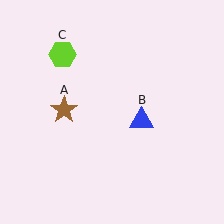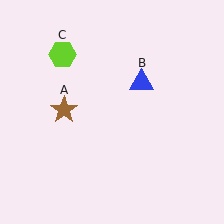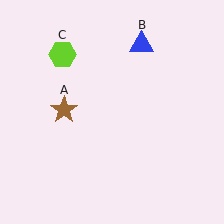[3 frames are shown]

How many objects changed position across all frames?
1 object changed position: blue triangle (object B).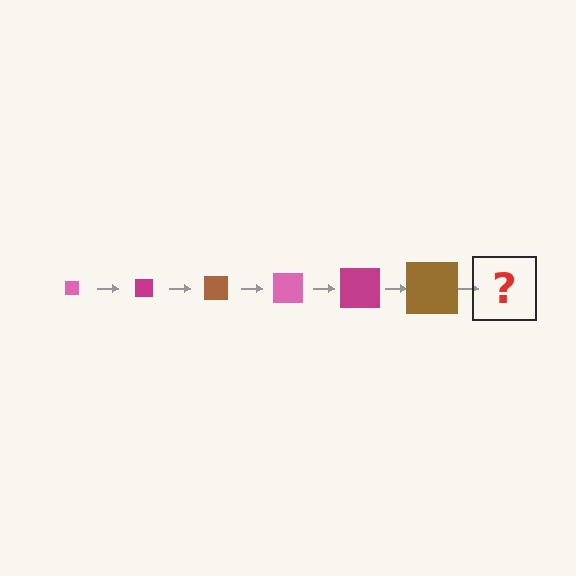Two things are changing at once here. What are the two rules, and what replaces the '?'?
The two rules are that the square grows larger each step and the color cycles through pink, magenta, and brown. The '?' should be a pink square, larger than the previous one.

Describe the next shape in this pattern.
It should be a pink square, larger than the previous one.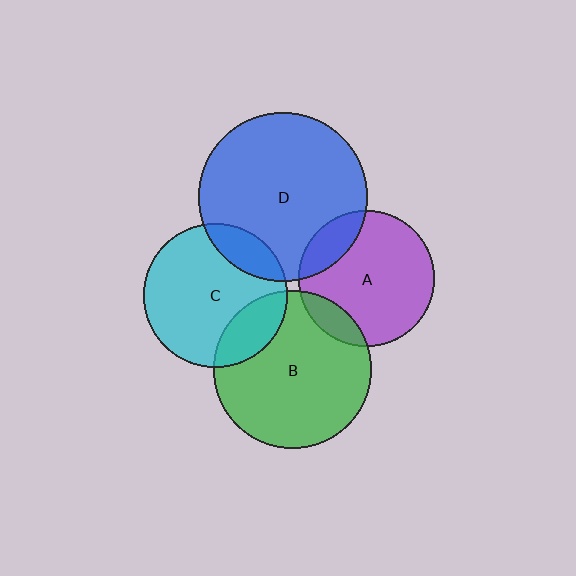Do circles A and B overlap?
Yes.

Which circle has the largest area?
Circle D (blue).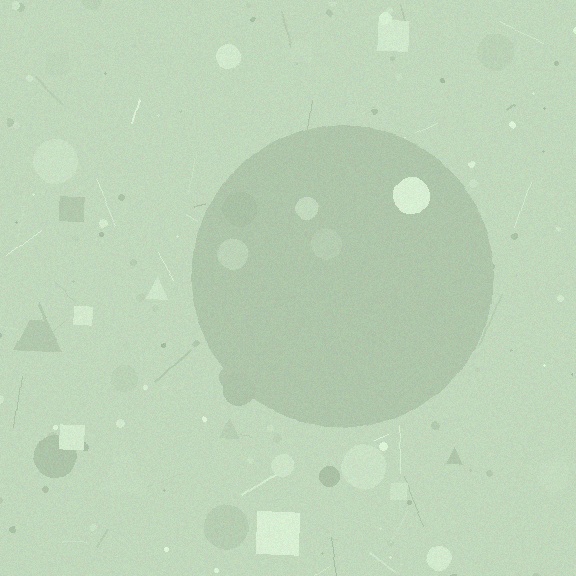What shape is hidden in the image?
A circle is hidden in the image.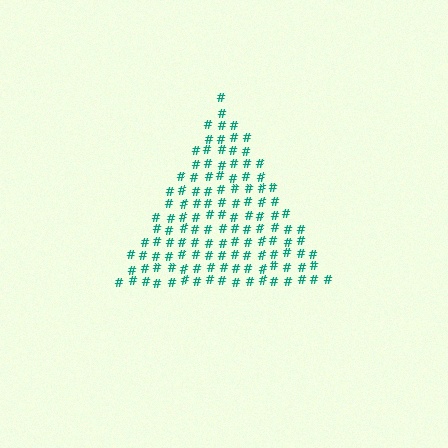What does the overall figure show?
The overall figure shows a triangle.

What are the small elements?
The small elements are hash symbols.